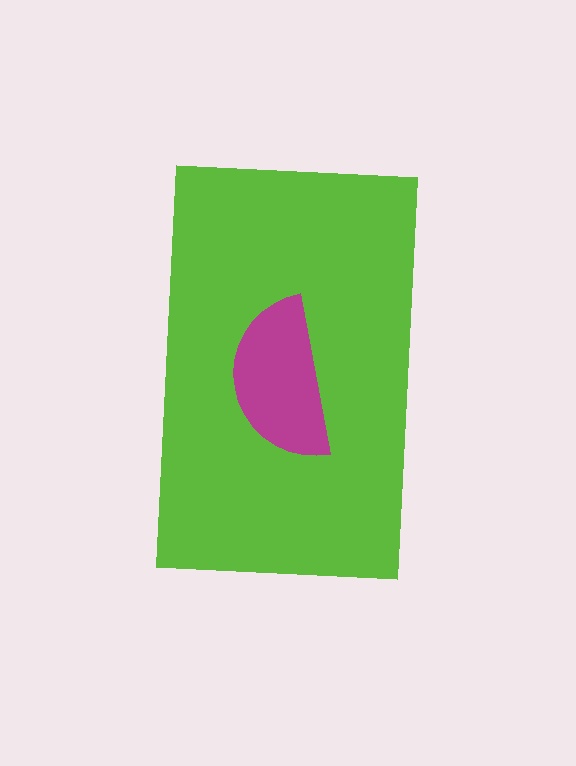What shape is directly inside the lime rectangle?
The magenta semicircle.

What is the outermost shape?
The lime rectangle.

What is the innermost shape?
The magenta semicircle.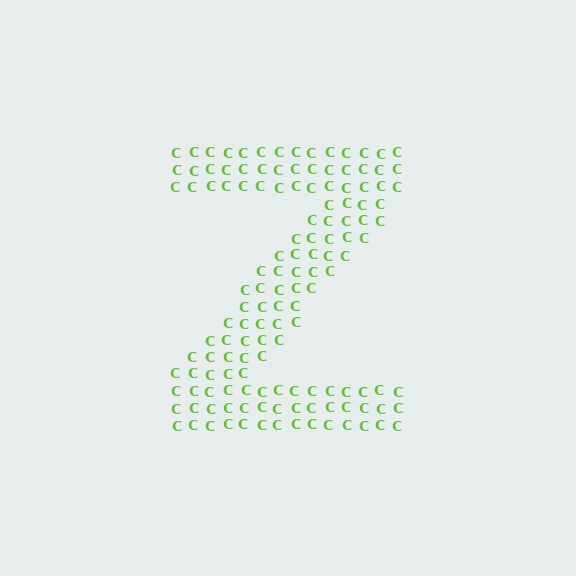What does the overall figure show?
The overall figure shows the letter Z.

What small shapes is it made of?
It is made of small letter C's.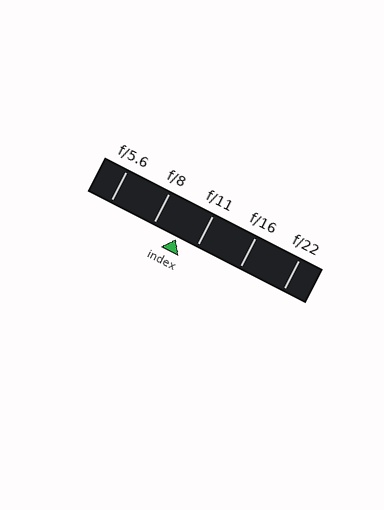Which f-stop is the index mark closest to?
The index mark is closest to f/11.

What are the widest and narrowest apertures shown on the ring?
The widest aperture shown is f/5.6 and the narrowest is f/22.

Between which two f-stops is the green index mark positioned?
The index mark is between f/8 and f/11.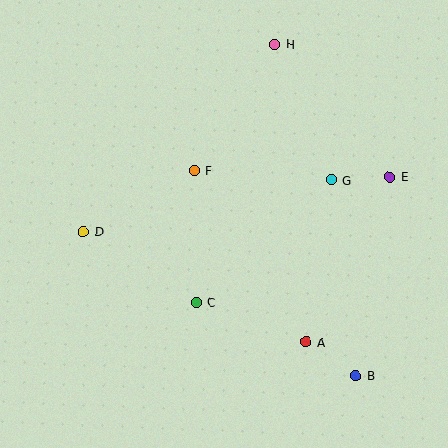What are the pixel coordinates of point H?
Point H is at (275, 44).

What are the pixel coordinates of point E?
Point E is at (390, 177).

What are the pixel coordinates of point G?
Point G is at (331, 180).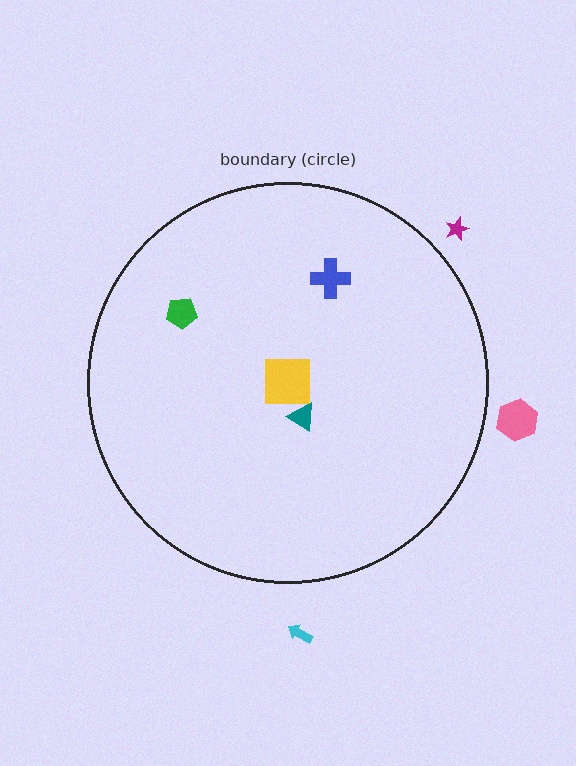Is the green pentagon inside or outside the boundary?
Inside.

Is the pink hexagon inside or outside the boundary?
Outside.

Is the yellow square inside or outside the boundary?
Inside.